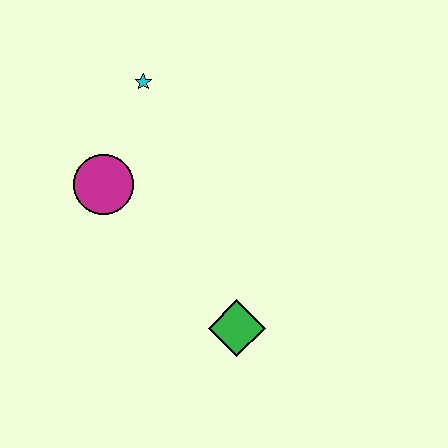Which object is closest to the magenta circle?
The cyan star is closest to the magenta circle.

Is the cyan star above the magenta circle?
Yes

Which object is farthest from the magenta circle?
The green diamond is farthest from the magenta circle.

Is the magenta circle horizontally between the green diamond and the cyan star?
No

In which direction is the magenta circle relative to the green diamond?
The magenta circle is above the green diamond.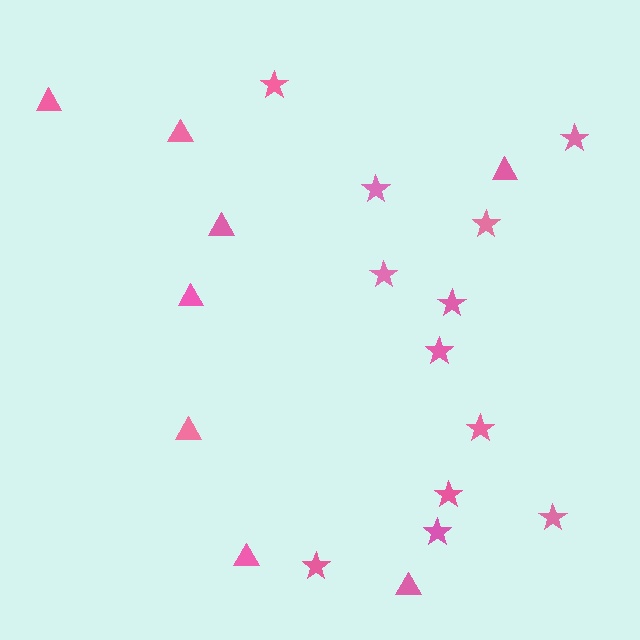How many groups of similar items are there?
There are 2 groups: one group of stars (12) and one group of triangles (8).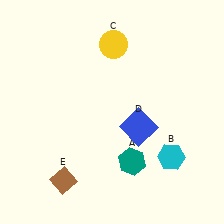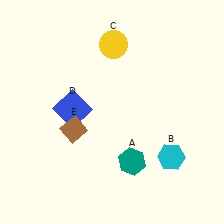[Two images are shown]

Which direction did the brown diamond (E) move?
The brown diamond (E) moved up.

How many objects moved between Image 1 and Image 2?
2 objects moved between the two images.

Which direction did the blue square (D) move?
The blue square (D) moved left.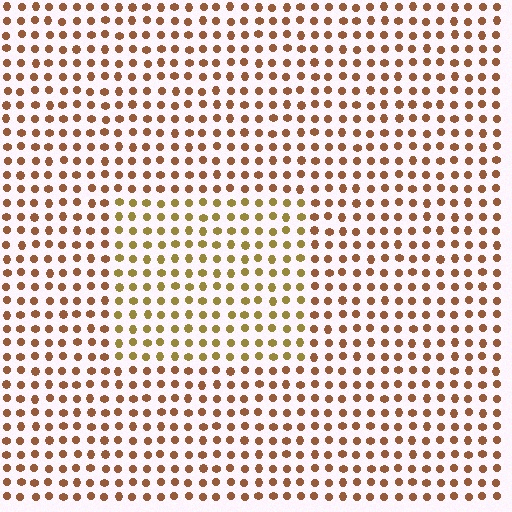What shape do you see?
I see a rectangle.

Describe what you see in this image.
The image is filled with small brown elements in a uniform arrangement. A rectangle-shaped region is visible where the elements are tinted to a slightly different hue, forming a subtle color boundary.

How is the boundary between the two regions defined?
The boundary is defined purely by a slight shift in hue (about 31 degrees). Spacing, size, and orientation are identical on both sides.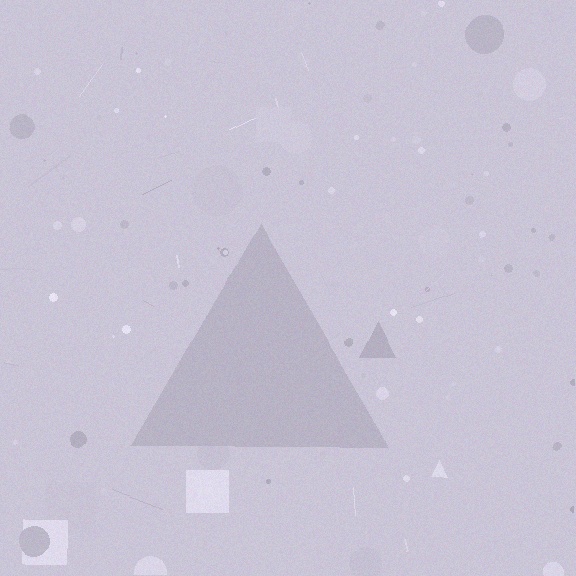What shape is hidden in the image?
A triangle is hidden in the image.